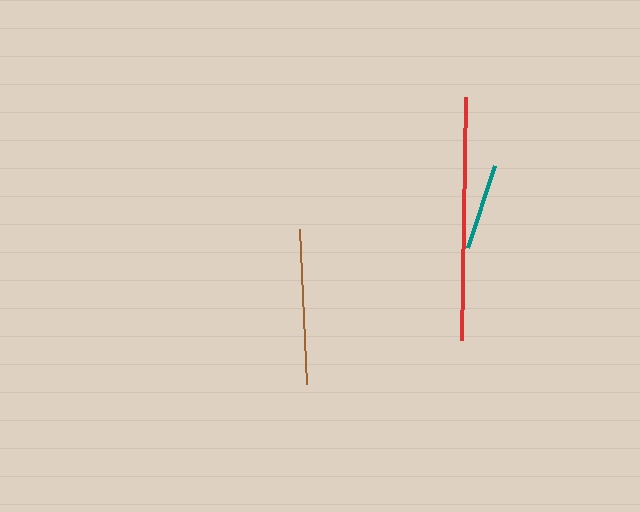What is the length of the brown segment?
The brown segment is approximately 156 pixels long.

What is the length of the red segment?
The red segment is approximately 243 pixels long.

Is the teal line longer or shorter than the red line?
The red line is longer than the teal line.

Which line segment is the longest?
The red line is the longest at approximately 243 pixels.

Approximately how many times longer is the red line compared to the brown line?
The red line is approximately 1.6 times the length of the brown line.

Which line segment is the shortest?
The teal line is the shortest at approximately 87 pixels.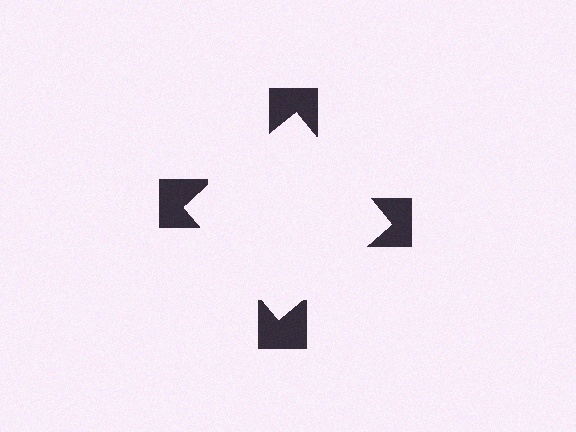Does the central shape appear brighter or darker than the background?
It typically appears slightly brighter than the background, even though no actual brightness change is drawn.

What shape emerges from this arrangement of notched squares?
An illusory square — its edges are inferred from the aligned wedge cuts in the notched squares, not physically drawn.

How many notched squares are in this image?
There are 4 — one at each vertex of the illusory square.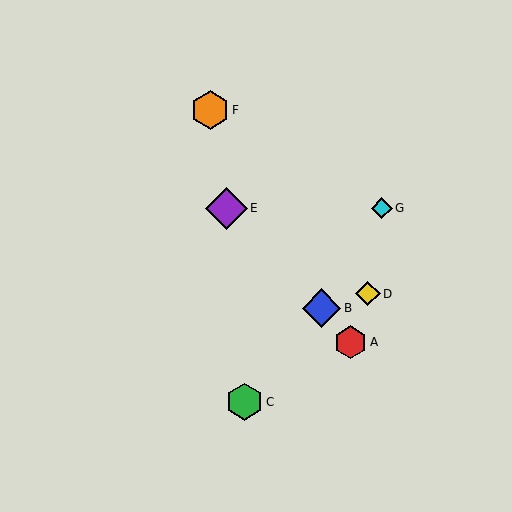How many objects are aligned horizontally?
2 objects (E, G) are aligned horizontally.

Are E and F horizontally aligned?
No, E is at y≈208 and F is at y≈110.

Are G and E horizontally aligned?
Yes, both are at y≈208.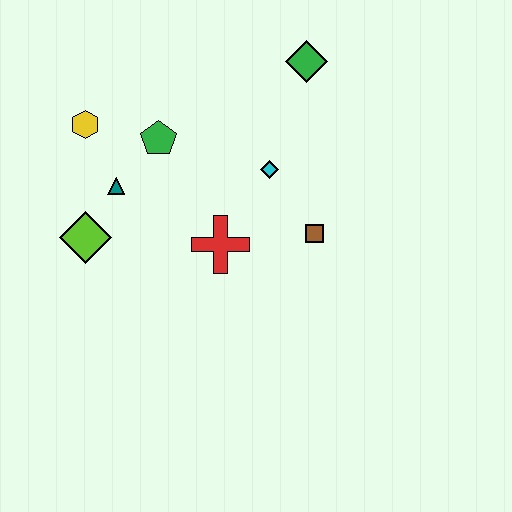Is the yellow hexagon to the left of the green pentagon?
Yes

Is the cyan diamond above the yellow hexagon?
No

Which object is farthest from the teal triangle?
The green diamond is farthest from the teal triangle.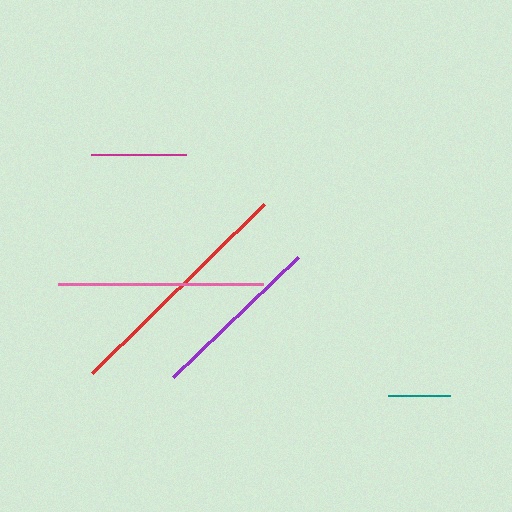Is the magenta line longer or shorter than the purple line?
The purple line is longer than the magenta line.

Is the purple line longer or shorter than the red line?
The red line is longer than the purple line.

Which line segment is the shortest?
The teal line is the shortest at approximately 63 pixels.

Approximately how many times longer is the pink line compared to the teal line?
The pink line is approximately 3.3 times the length of the teal line.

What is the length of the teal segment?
The teal segment is approximately 63 pixels long.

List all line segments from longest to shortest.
From longest to shortest: red, pink, purple, magenta, teal.